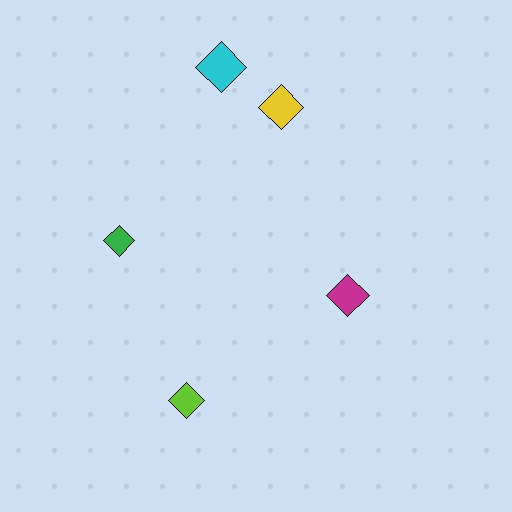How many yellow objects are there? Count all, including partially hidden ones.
There is 1 yellow object.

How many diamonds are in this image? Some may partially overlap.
There are 5 diamonds.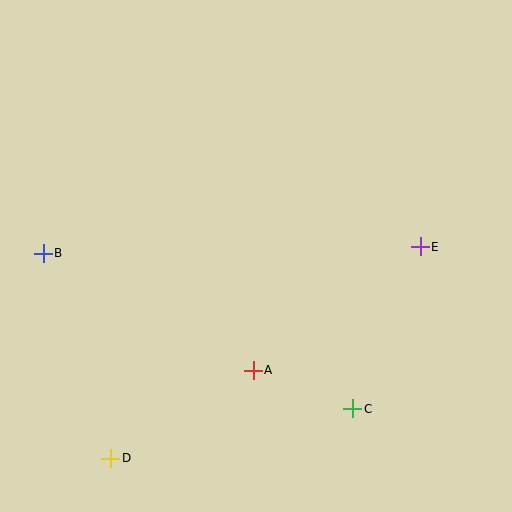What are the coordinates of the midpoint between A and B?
The midpoint between A and B is at (148, 312).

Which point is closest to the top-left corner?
Point B is closest to the top-left corner.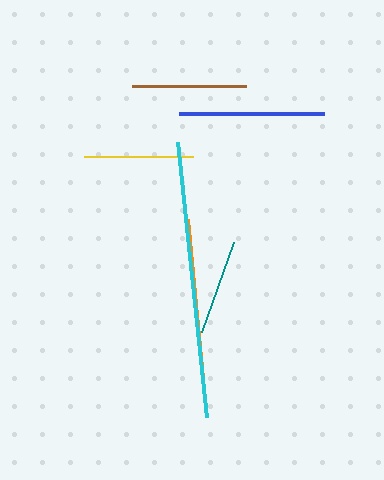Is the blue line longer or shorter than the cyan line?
The cyan line is longer than the blue line.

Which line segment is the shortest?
The teal line is the shortest at approximately 95 pixels.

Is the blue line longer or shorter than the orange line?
The orange line is longer than the blue line.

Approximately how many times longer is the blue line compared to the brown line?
The blue line is approximately 1.3 times the length of the brown line.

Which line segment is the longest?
The cyan line is the longest at approximately 277 pixels.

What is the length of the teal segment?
The teal segment is approximately 95 pixels long.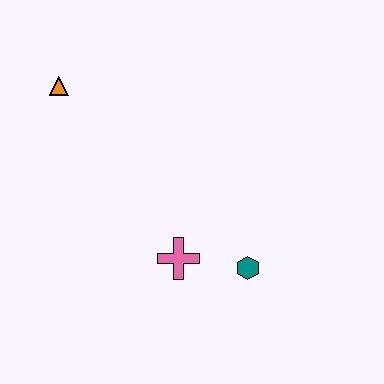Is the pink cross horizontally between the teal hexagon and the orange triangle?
Yes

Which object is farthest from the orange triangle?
The teal hexagon is farthest from the orange triangle.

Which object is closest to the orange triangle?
The pink cross is closest to the orange triangle.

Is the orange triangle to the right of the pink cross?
No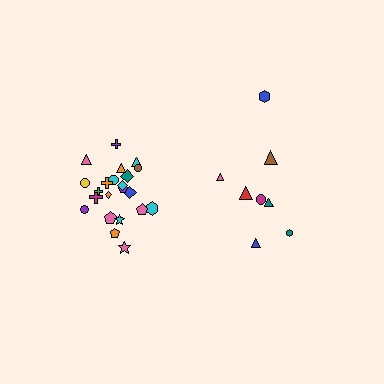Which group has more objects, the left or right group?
The left group.